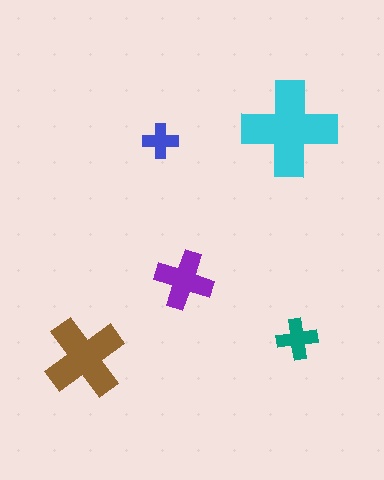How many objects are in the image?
There are 5 objects in the image.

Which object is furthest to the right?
The teal cross is rightmost.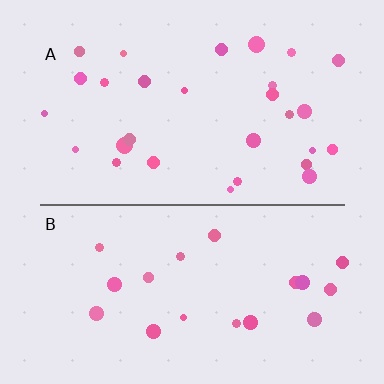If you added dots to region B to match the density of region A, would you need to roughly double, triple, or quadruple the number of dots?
Approximately double.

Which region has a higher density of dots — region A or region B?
A (the top).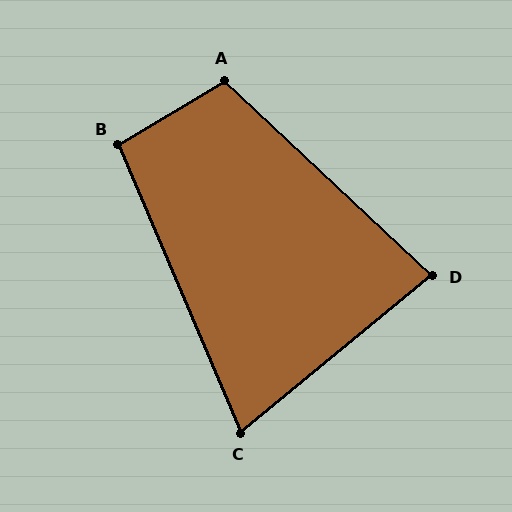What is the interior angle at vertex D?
Approximately 82 degrees (acute).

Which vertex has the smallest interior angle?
C, at approximately 74 degrees.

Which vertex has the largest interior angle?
A, at approximately 106 degrees.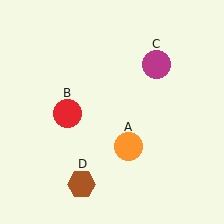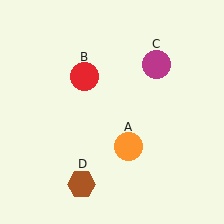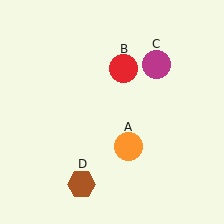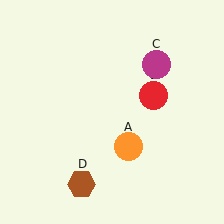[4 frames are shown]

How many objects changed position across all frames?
1 object changed position: red circle (object B).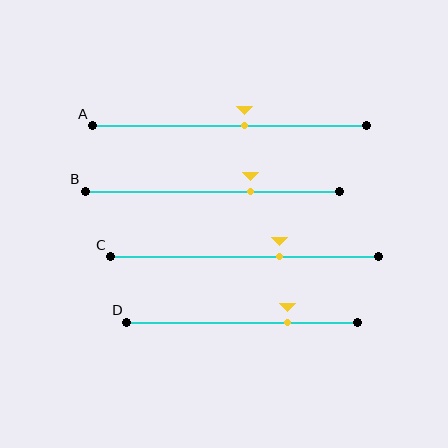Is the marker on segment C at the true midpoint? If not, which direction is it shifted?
No, the marker on segment C is shifted to the right by about 13% of the segment length.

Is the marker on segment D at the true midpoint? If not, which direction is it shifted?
No, the marker on segment D is shifted to the right by about 20% of the segment length.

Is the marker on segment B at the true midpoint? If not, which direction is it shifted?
No, the marker on segment B is shifted to the right by about 15% of the segment length.